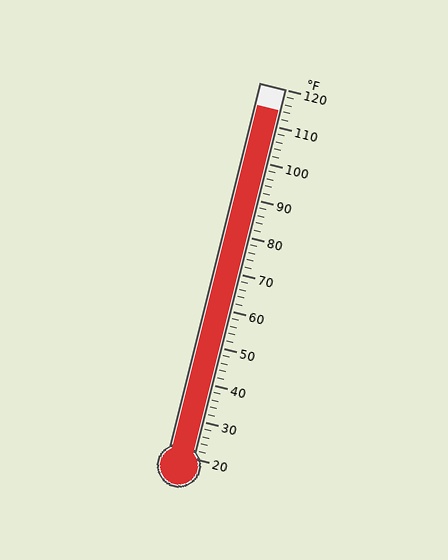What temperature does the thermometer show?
The thermometer shows approximately 114°F.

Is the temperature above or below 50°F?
The temperature is above 50°F.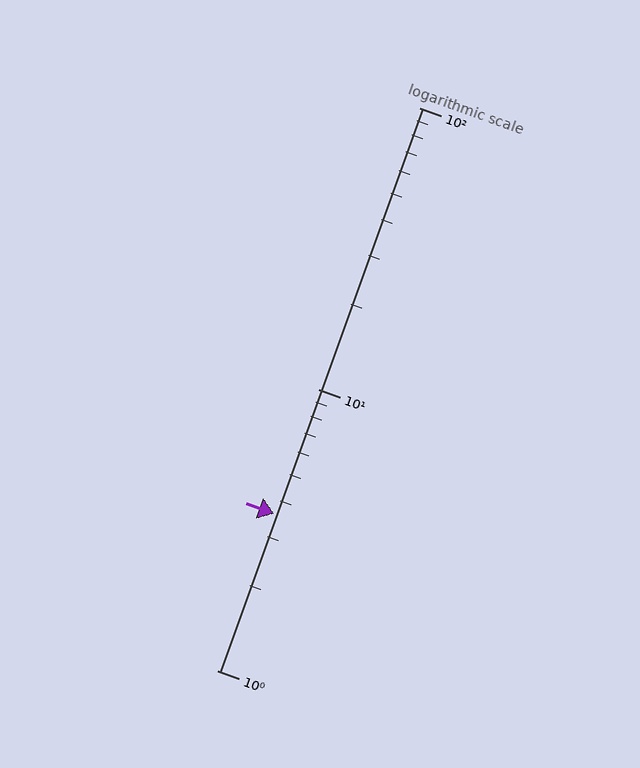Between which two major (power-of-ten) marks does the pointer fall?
The pointer is between 1 and 10.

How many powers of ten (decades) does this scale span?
The scale spans 2 decades, from 1 to 100.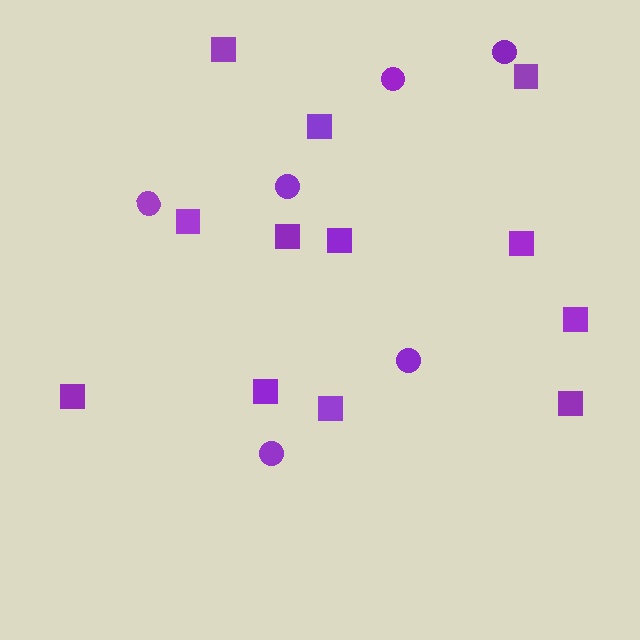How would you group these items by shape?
There are 2 groups: one group of circles (6) and one group of squares (12).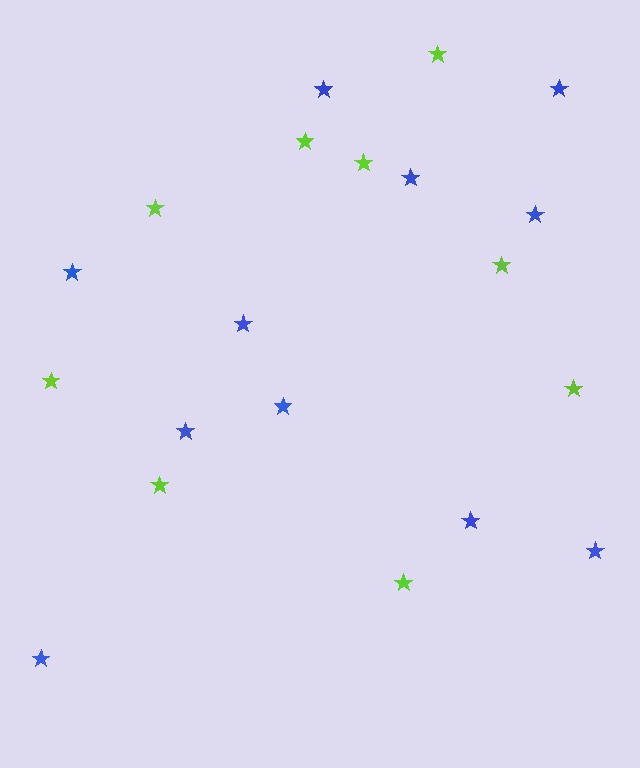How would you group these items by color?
There are 2 groups: one group of blue stars (11) and one group of lime stars (9).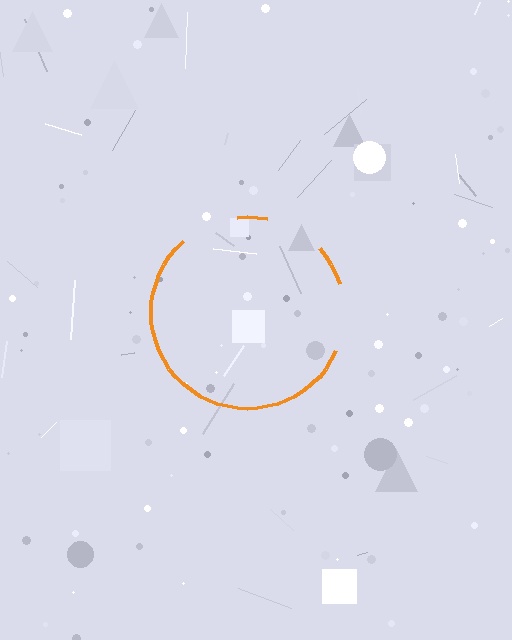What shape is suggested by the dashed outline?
The dashed outline suggests a circle.